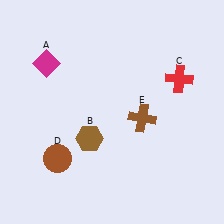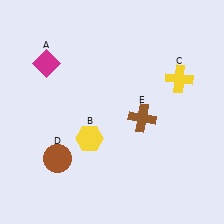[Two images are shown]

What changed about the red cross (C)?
In Image 1, C is red. In Image 2, it changed to yellow.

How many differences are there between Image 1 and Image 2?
There are 2 differences between the two images.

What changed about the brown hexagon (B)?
In Image 1, B is brown. In Image 2, it changed to yellow.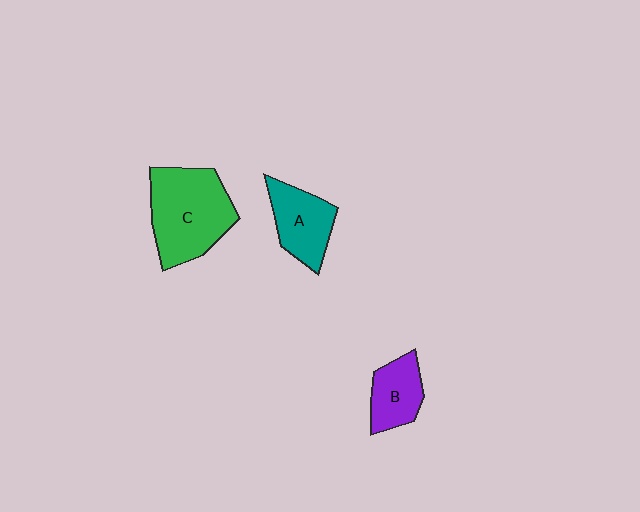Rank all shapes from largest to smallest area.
From largest to smallest: C (green), A (teal), B (purple).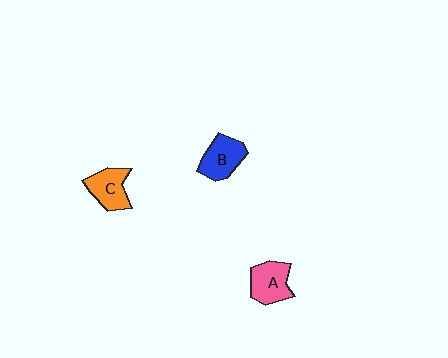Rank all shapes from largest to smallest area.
From largest to smallest: B (blue), A (pink), C (orange).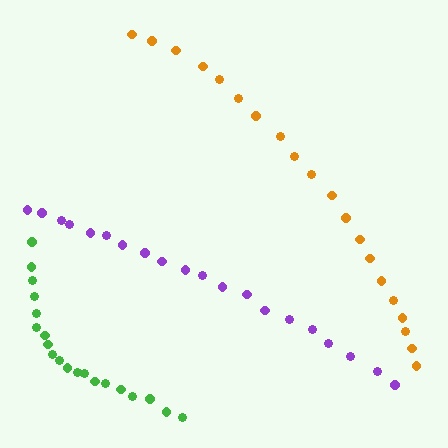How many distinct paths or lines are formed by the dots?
There are 3 distinct paths.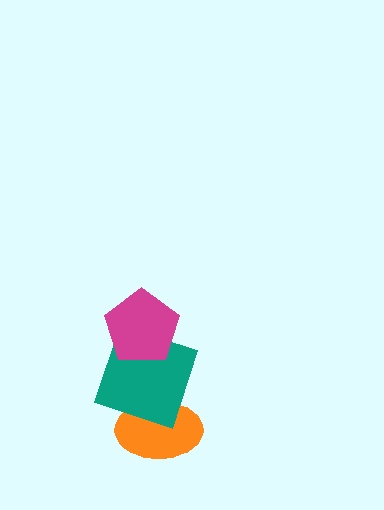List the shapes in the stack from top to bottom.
From top to bottom: the magenta pentagon, the teal square, the orange ellipse.